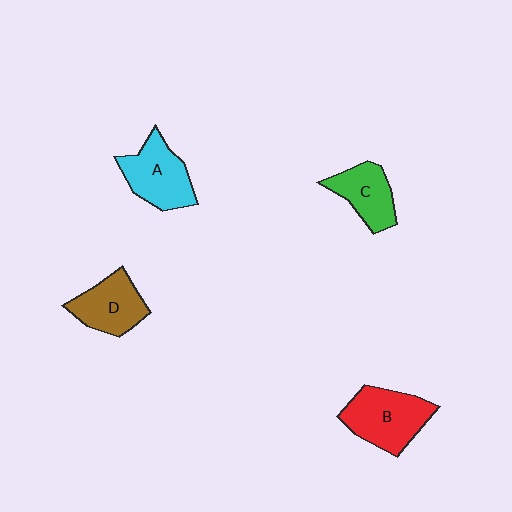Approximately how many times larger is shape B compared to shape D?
Approximately 1.3 times.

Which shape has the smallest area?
Shape C (green).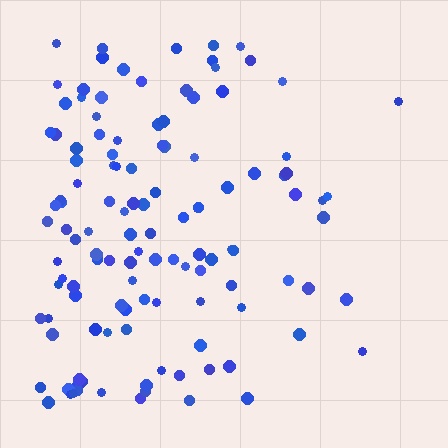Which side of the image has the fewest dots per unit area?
The right.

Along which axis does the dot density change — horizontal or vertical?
Horizontal.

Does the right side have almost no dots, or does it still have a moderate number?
Still a moderate number, just noticeably fewer than the left.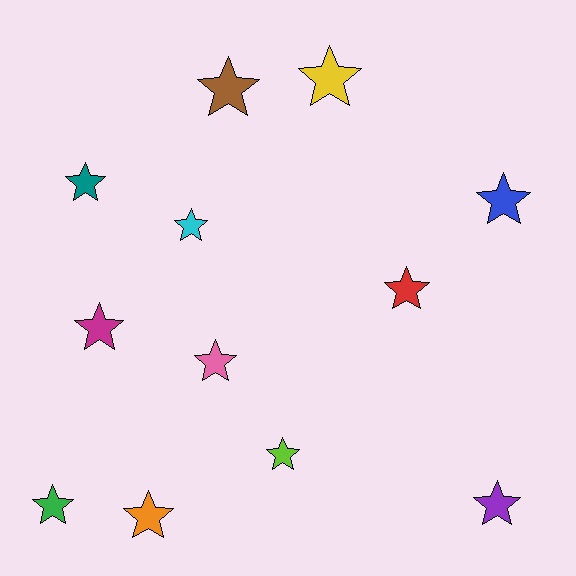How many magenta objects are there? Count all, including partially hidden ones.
There is 1 magenta object.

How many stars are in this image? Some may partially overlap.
There are 12 stars.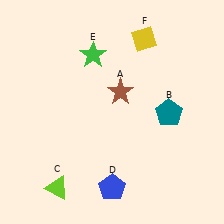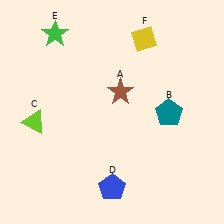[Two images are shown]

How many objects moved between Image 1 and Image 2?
2 objects moved between the two images.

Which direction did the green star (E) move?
The green star (E) moved left.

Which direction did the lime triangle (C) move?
The lime triangle (C) moved up.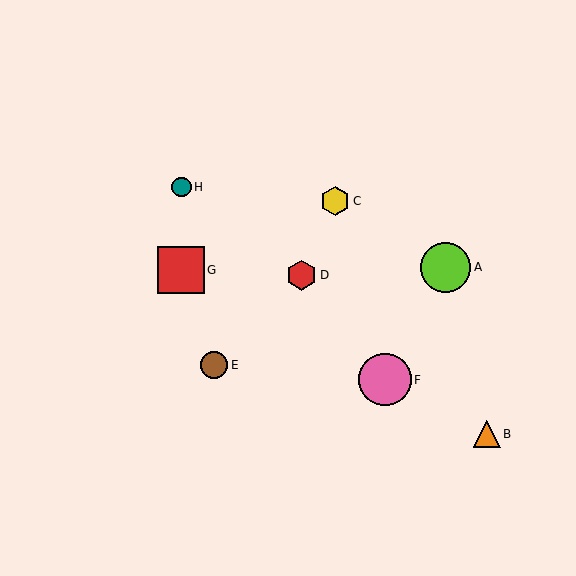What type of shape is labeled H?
Shape H is a teal circle.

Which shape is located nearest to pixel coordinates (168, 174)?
The teal circle (labeled H) at (182, 187) is nearest to that location.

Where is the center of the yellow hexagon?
The center of the yellow hexagon is at (335, 201).